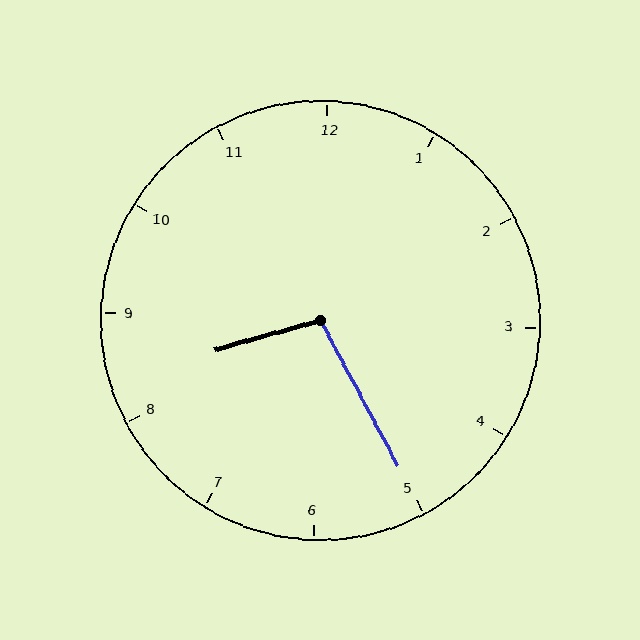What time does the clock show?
8:25.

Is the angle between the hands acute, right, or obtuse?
It is obtuse.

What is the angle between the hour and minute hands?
Approximately 102 degrees.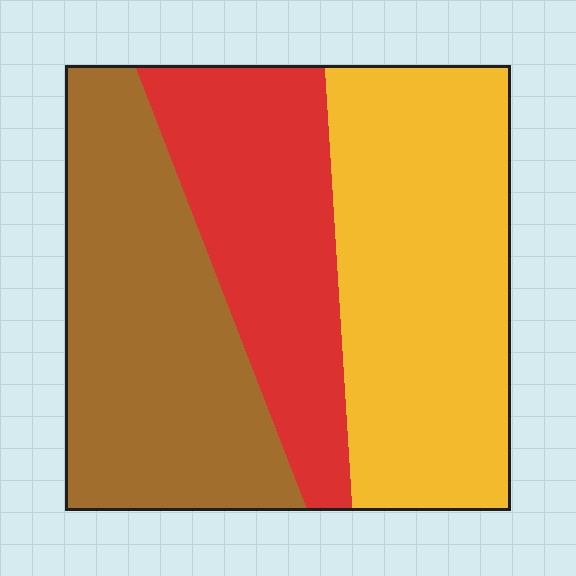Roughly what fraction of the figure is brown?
Brown covers around 35% of the figure.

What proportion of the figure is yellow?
Yellow covers around 40% of the figure.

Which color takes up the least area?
Red, at roughly 25%.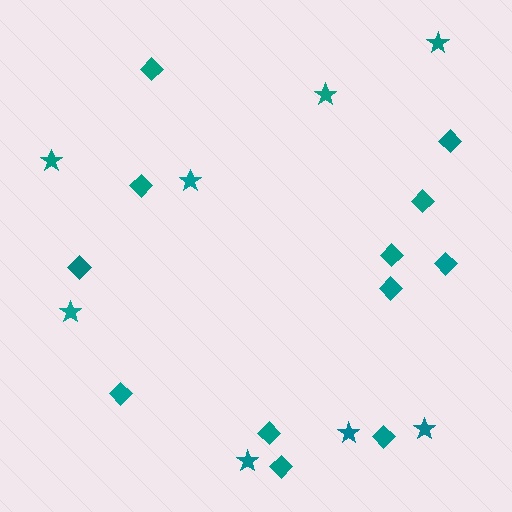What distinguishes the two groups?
There are 2 groups: one group of stars (8) and one group of diamonds (12).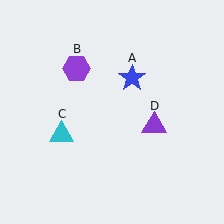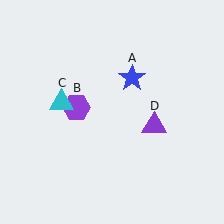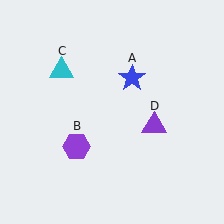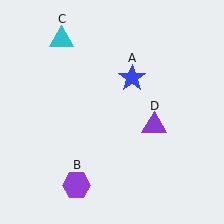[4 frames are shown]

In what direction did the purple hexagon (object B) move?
The purple hexagon (object B) moved down.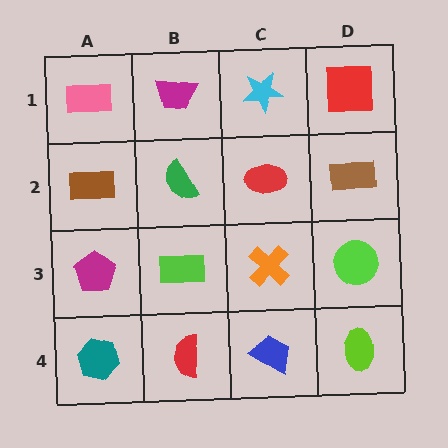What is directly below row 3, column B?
A red semicircle.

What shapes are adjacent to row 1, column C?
A red ellipse (row 2, column C), a magenta trapezoid (row 1, column B), a red square (row 1, column D).